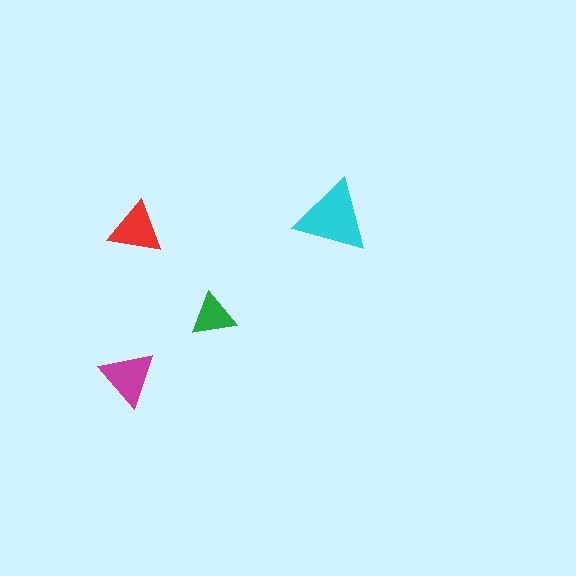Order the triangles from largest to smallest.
the cyan one, the magenta one, the red one, the green one.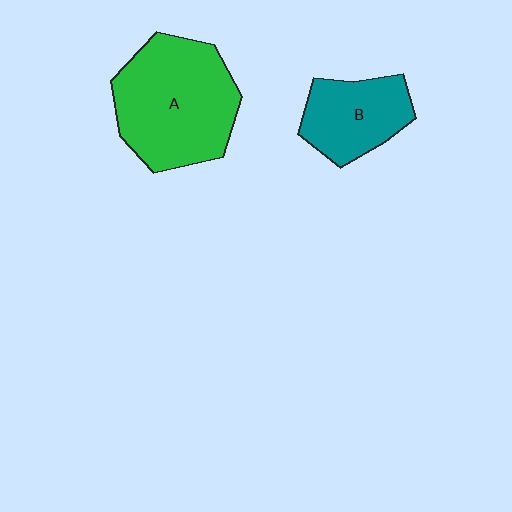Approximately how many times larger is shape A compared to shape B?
Approximately 1.8 times.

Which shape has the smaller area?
Shape B (teal).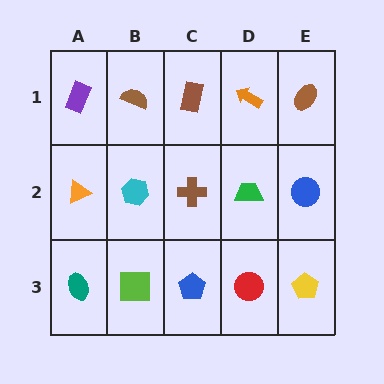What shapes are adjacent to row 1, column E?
A blue circle (row 2, column E), an orange arrow (row 1, column D).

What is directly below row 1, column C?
A brown cross.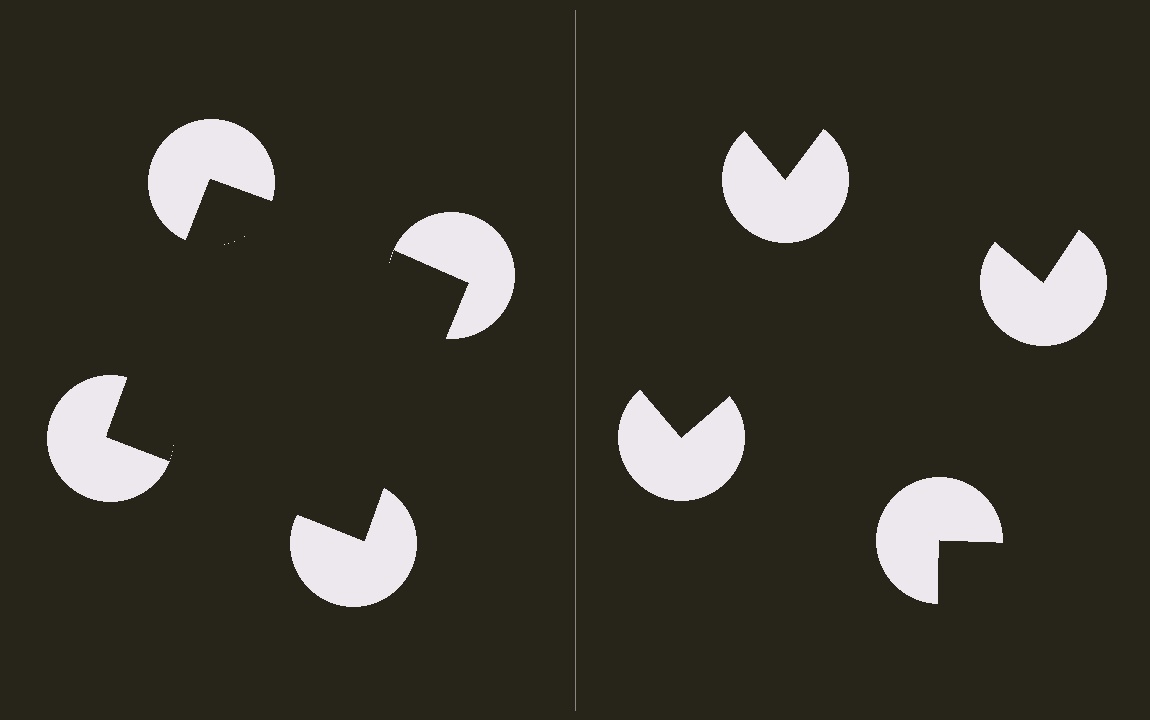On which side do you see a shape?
An illusory square appears on the left side. On the right side the wedge cuts are rotated, so no coherent shape forms.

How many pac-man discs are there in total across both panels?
8 — 4 on each side.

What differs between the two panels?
The pac-man discs are positioned identically on both sides; only the wedge orientations differ. On the left they align to a square; on the right they are misaligned.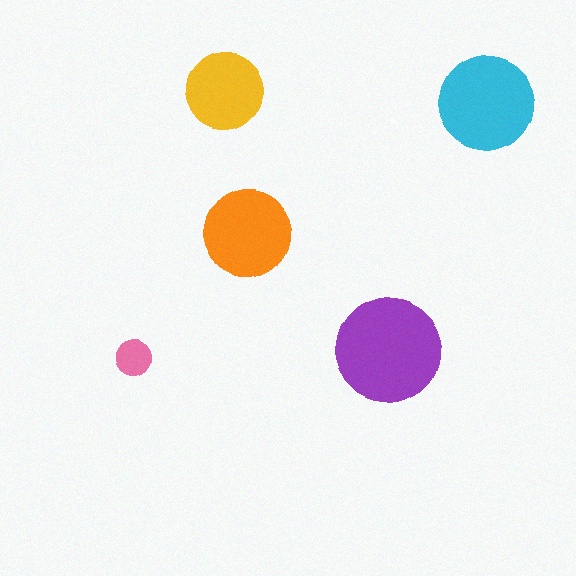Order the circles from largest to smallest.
the purple one, the cyan one, the orange one, the yellow one, the pink one.